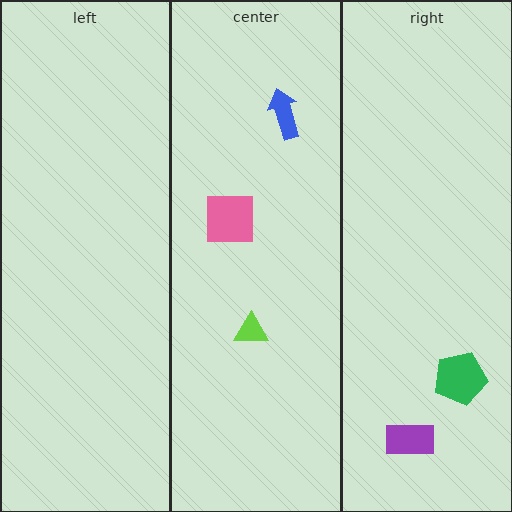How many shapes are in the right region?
2.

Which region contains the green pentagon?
The right region.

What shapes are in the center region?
The blue arrow, the lime triangle, the pink square.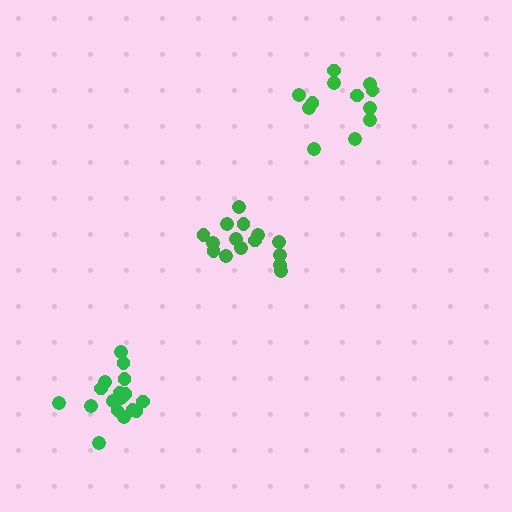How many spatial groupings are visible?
There are 3 spatial groupings.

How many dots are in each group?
Group 1: 17 dots, Group 2: 15 dots, Group 3: 12 dots (44 total).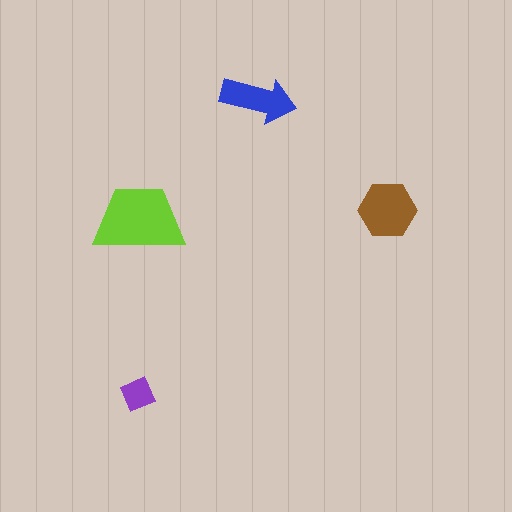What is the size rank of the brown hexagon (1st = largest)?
2nd.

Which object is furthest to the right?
The brown hexagon is rightmost.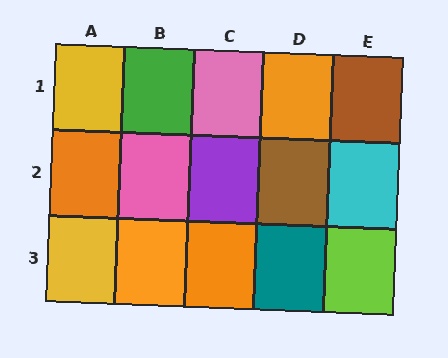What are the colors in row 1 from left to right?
Yellow, green, pink, orange, brown.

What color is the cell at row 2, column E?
Cyan.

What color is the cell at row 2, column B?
Pink.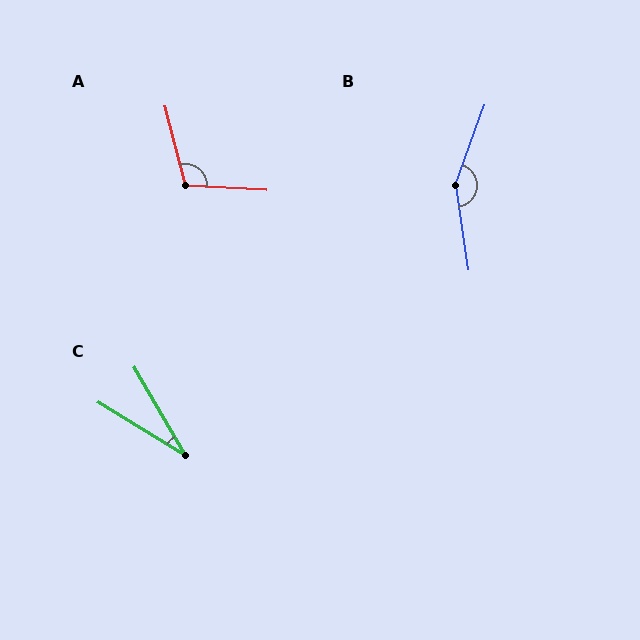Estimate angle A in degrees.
Approximately 108 degrees.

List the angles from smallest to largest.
C (28°), A (108°), B (151°).